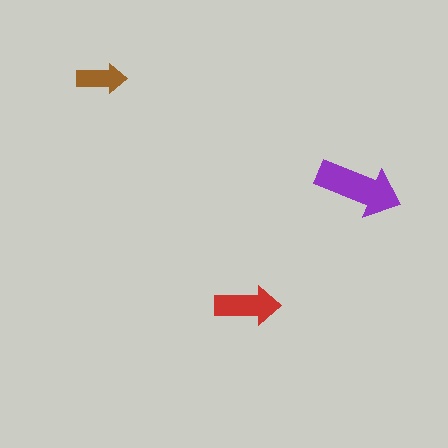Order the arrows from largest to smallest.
the purple one, the red one, the brown one.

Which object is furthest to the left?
The brown arrow is leftmost.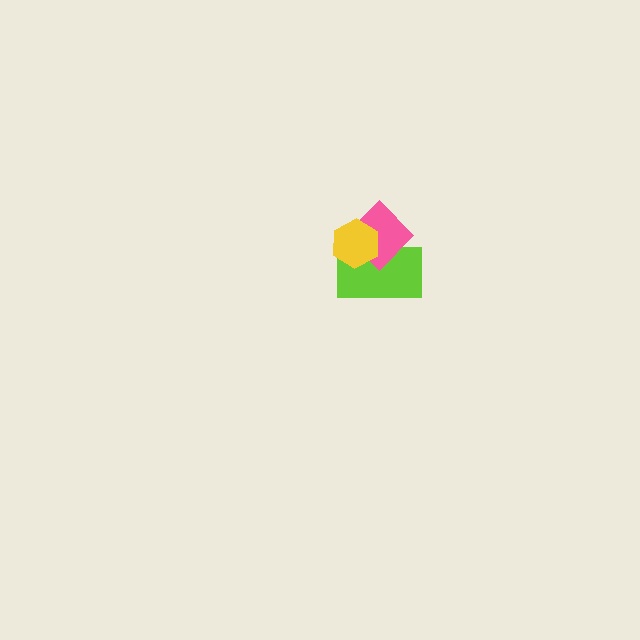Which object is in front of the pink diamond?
The yellow hexagon is in front of the pink diamond.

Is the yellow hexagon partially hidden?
No, no other shape covers it.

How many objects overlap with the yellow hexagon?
2 objects overlap with the yellow hexagon.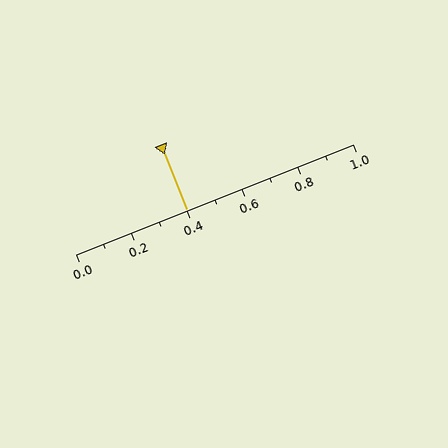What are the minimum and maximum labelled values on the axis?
The axis runs from 0.0 to 1.0.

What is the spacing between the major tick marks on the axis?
The major ticks are spaced 0.2 apart.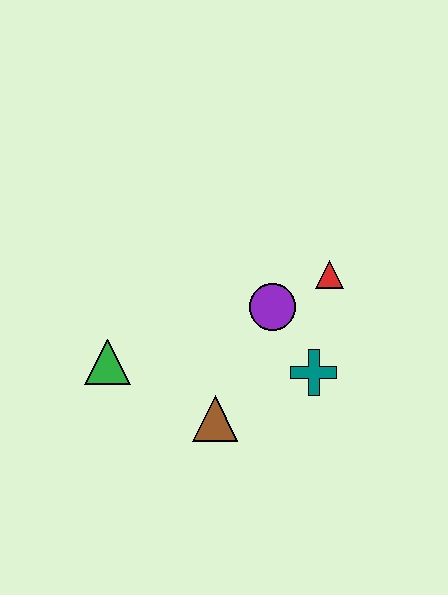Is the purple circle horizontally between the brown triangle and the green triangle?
No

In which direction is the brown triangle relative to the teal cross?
The brown triangle is to the left of the teal cross.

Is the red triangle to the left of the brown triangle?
No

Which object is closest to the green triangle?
The brown triangle is closest to the green triangle.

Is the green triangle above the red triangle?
No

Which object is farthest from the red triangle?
The green triangle is farthest from the red triangle.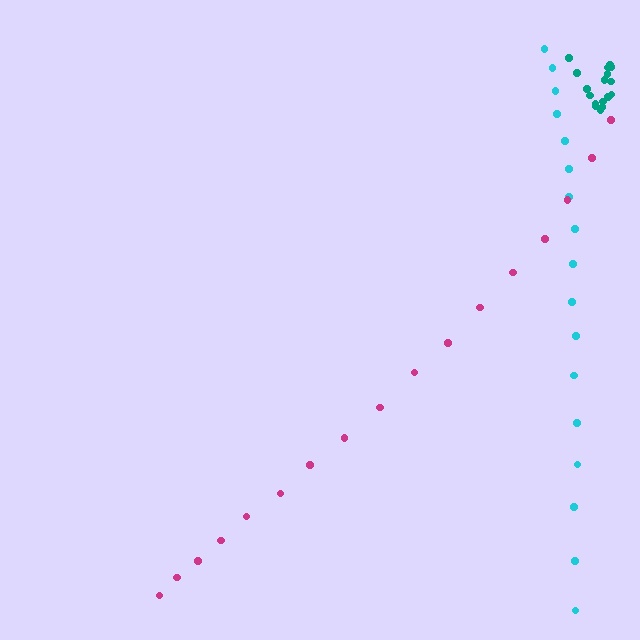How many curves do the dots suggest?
There are 3 distinct paths.